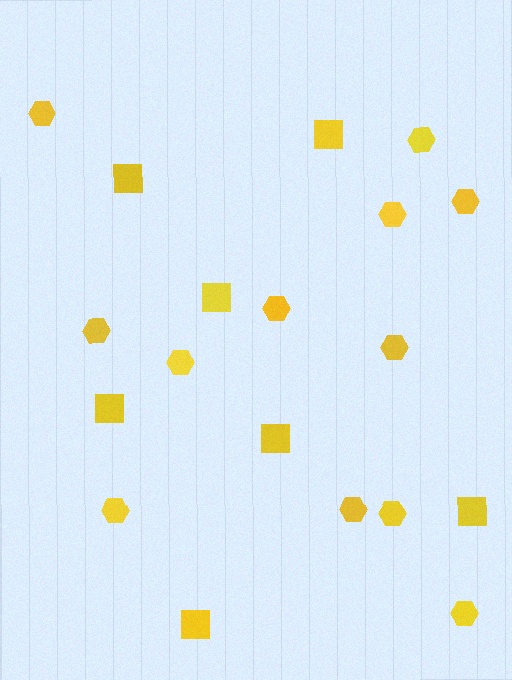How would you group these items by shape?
There are 2 groups: one group of squares (7) and one group of hexagons (12).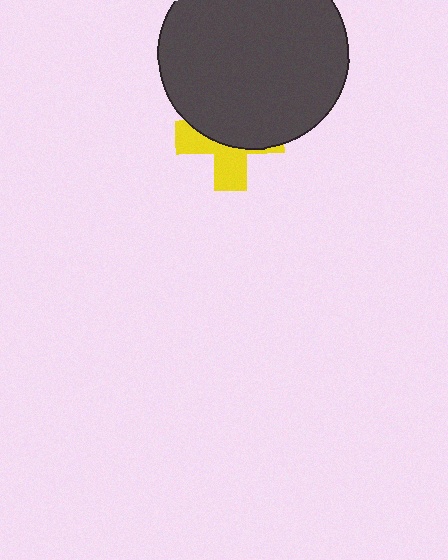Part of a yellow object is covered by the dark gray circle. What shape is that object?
It is a cross.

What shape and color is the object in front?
The object in front is a dark gray circle.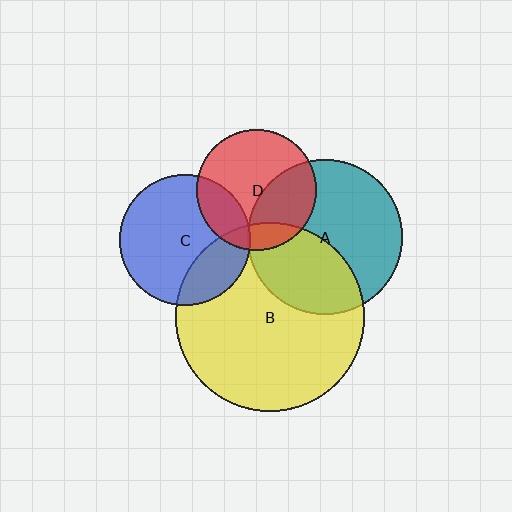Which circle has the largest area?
Circle B (yellow).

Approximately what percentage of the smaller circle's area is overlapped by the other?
Approximately 40%.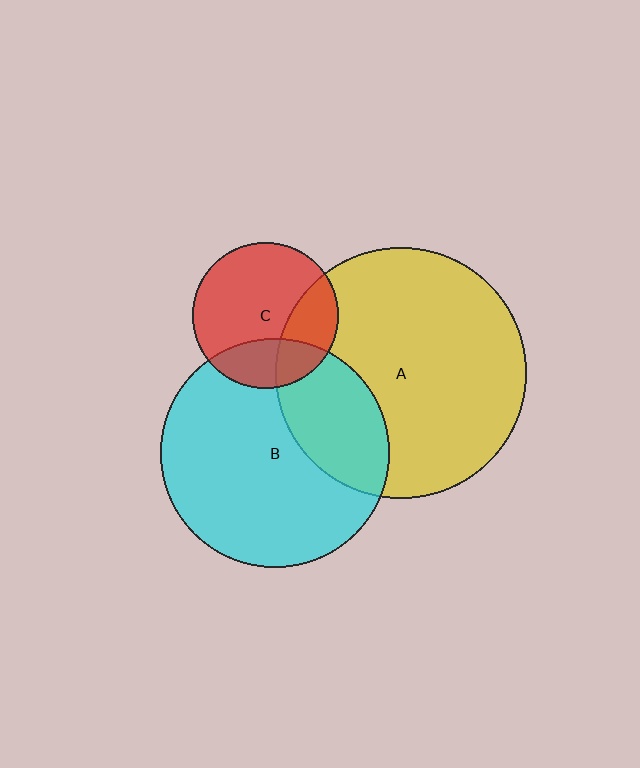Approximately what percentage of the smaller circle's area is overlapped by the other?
Approximately 25%.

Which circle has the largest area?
Circle A (yellow).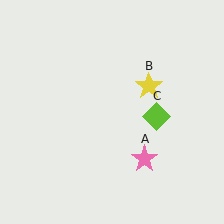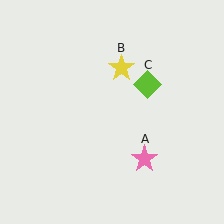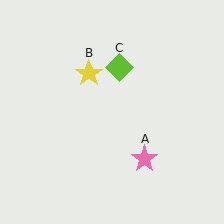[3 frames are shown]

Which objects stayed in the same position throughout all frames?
Pink star (object A) remained stationary.